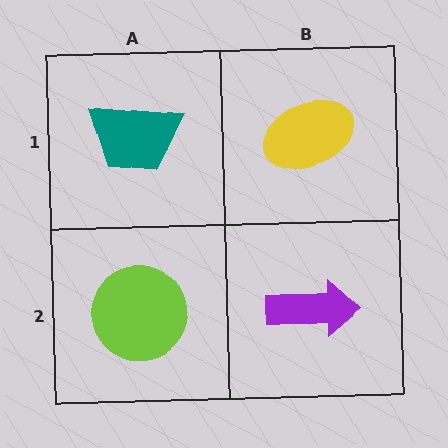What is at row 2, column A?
A lime circle.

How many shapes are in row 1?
2 shapes.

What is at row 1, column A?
A teal trapezoid.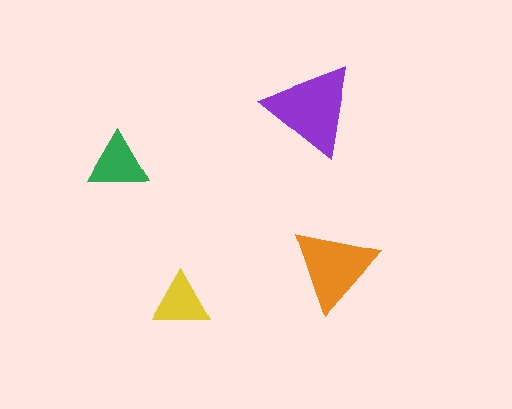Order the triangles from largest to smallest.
the purple one, the orange one, the green one, the yellow one.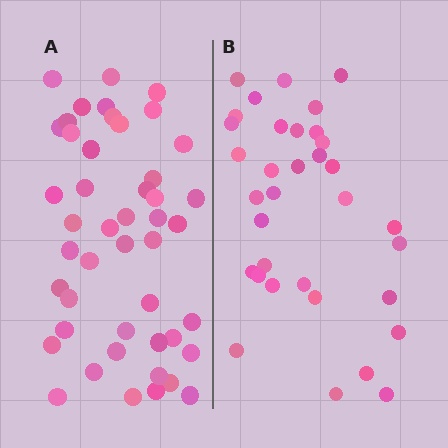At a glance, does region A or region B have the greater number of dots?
Region A (the left region) has more dots.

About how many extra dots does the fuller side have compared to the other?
Region A has roughly 12 or so more dots than region B.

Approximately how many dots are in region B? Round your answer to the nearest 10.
About 30 dots. (The exact count is 34, which rounds to 30.)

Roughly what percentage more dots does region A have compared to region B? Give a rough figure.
About 35% more.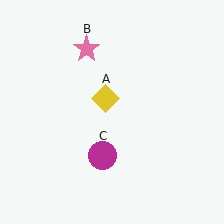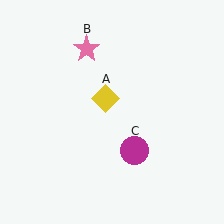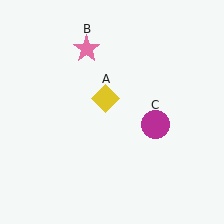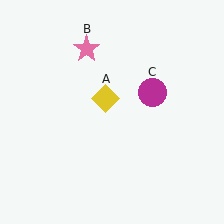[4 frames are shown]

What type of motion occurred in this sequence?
The magenta circle (object C) rotated counterclockwise around the center of the scene.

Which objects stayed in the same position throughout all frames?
Yellow diamond (object A) and pink star (object B) remained stationary.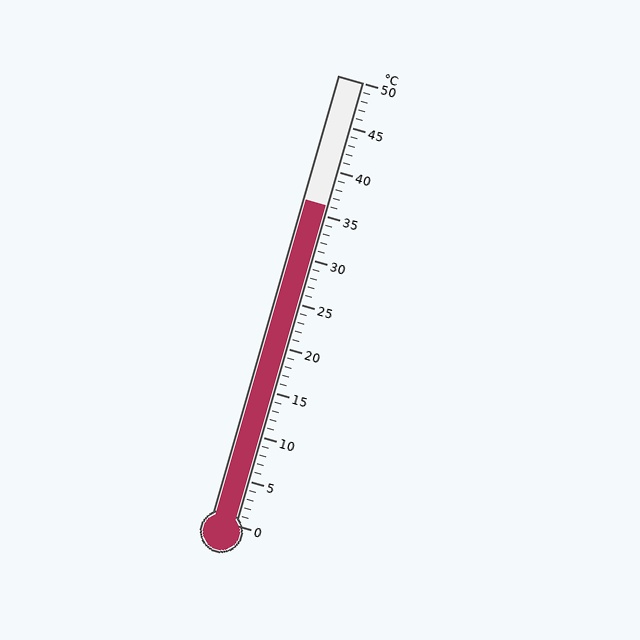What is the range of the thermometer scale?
The thermometer scale ranges from 0°C to 50°C.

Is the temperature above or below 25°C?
The temperature is above 25°C.